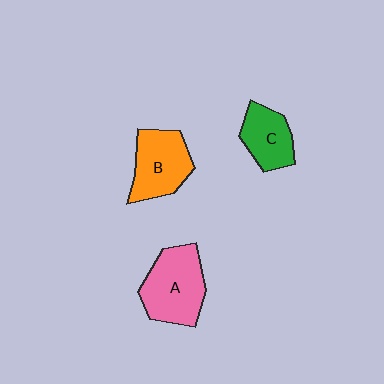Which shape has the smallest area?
Shape C (green).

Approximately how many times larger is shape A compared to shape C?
Approximately 1.5 times.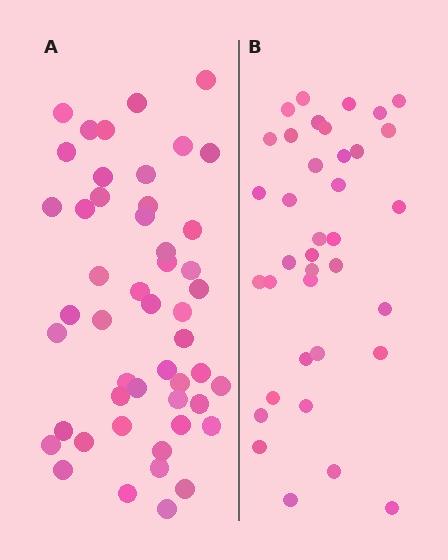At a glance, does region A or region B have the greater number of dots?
Region A (the left region) has more dots.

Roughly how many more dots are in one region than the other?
Region A has roughly 12 or so more dots than region B.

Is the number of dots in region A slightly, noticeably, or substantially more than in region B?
Region A has noticeably more, but not dramatically so. The ratio is roughly 1.3 to 1.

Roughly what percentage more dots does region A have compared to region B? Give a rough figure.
About 30% more.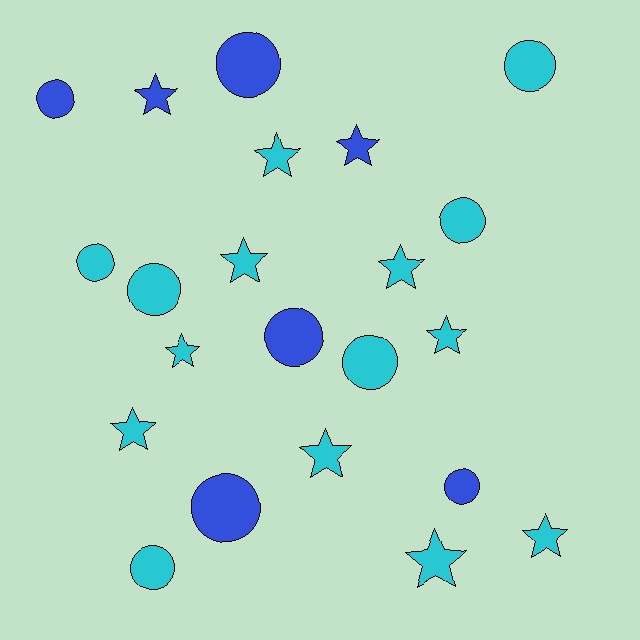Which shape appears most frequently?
Circle, with 11 objects.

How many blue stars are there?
There are 2 blue stars.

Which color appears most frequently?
Cyan, with 15 objects.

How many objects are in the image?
There are 22 objects.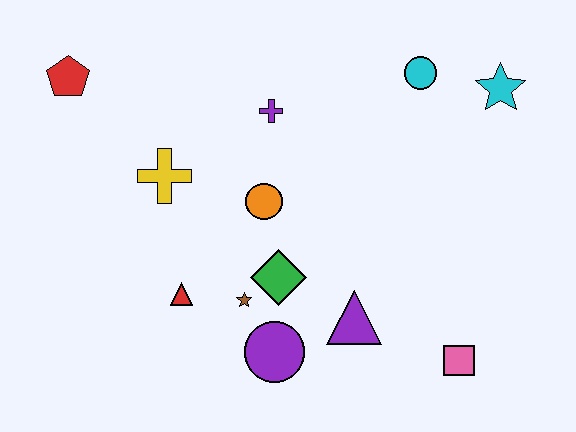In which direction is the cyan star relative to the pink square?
The cyan star is above the pink square.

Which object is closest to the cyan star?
The cyan circle is closest to the cyan star.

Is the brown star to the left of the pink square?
Yes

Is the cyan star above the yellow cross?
Yes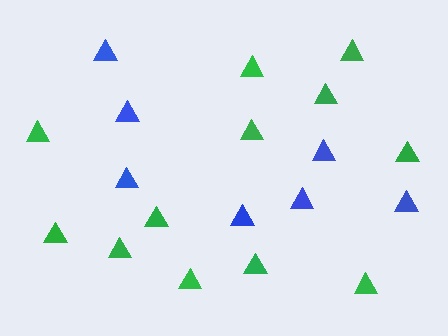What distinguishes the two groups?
There are 2 groups: one group of green triangles (12) and one group of blue triangles (7).